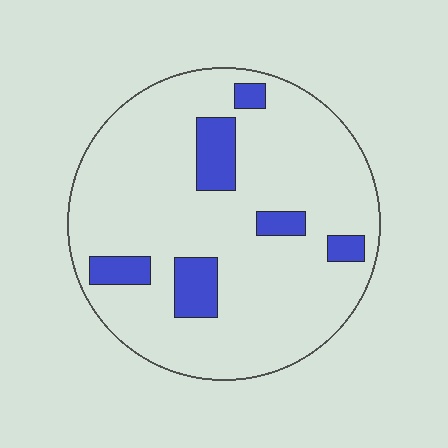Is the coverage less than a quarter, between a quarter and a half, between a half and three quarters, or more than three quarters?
Less than a quarter.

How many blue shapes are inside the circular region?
6.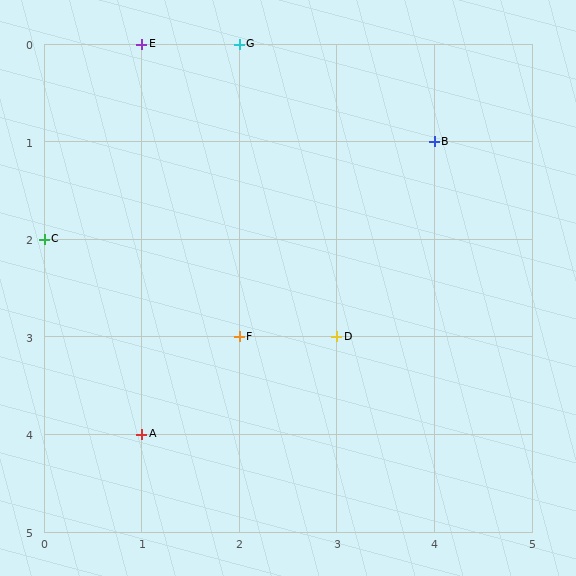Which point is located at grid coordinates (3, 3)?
Point D is at (3, 3).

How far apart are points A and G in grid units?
Points A and G are 1 column and 4 rows apart (about 4.1 grid units diagonally).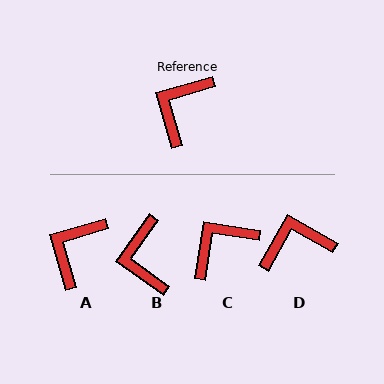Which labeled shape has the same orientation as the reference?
A.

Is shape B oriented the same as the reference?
No, it is off by about 39 degrees.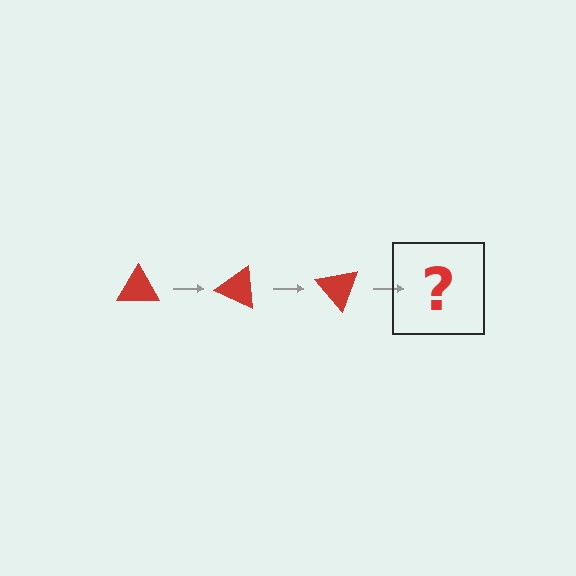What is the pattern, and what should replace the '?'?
The pattern is that the triangle rotates 25 degrees each step. The '?' should be a red triangle rotated 75 degrees.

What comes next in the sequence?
The next element should be a red triangle rotated 75 degrees.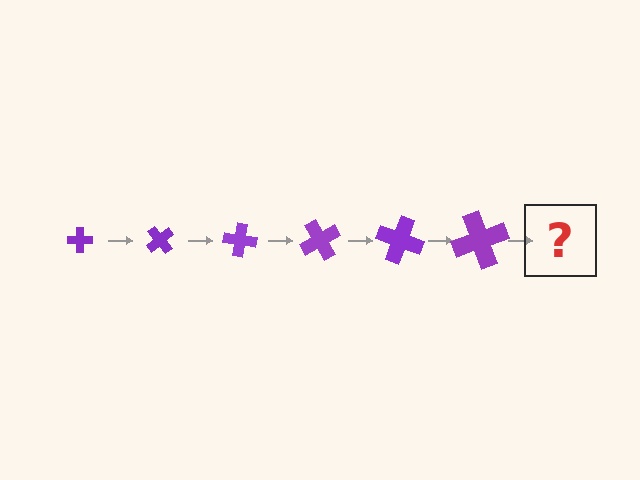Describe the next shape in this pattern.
It should be a cross, larger than the previous one and rotated 300 degrees from the start.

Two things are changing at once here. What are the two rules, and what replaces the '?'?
The two rules are that the cross grows larger each step and it rotates 50 degrees each step. The '?' should be a cross, larger than the previous one and rotated 300 degrees from the start.